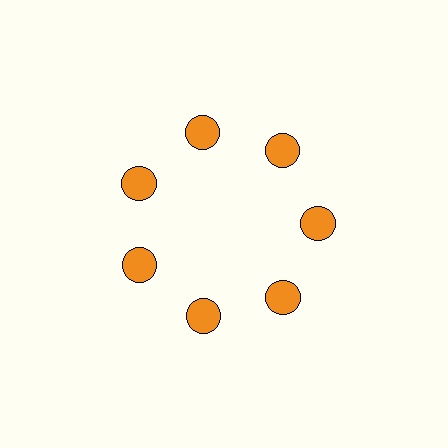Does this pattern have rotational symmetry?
Yes, this pattern has 7-fold rotational symmetry. It looks the same after rotating 51 degrees around the center.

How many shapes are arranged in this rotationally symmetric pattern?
There are 7 shapes, arranged in 7 groups of 1.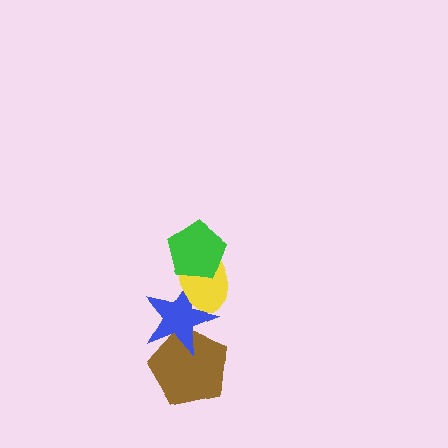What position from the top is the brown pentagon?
The brown pentagon is 4th from the top.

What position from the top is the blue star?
The blue star is 3rd from the top.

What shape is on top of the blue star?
The yellow ellipse is on top of the blue star.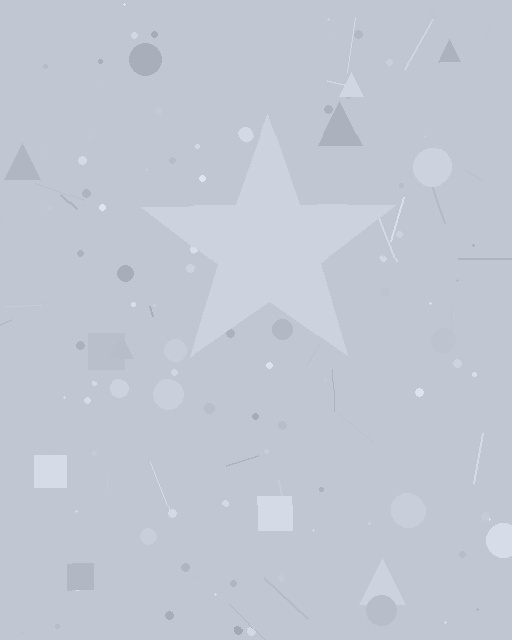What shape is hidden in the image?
A star is hidden in the image.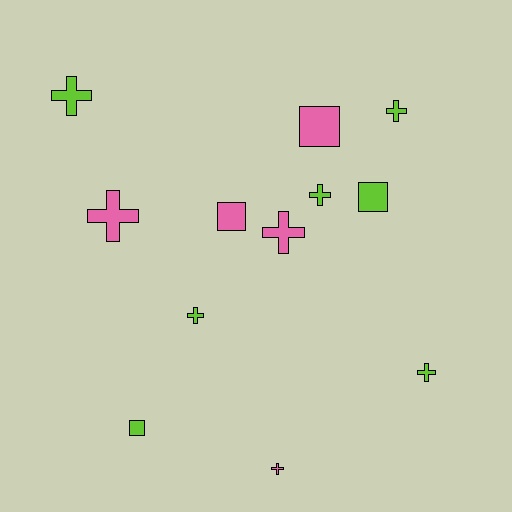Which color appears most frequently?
Lime, with 7 objects.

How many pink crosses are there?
There are 3 pink crosses.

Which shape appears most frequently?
Cross, with 8 objects.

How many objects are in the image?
There are 12 objects.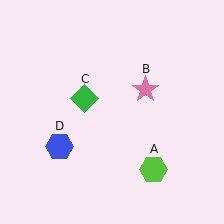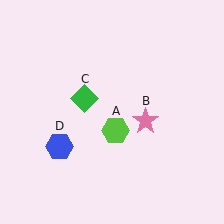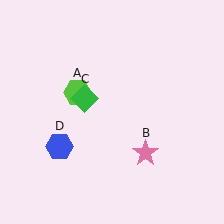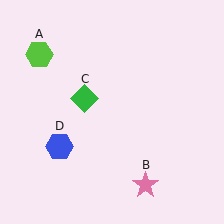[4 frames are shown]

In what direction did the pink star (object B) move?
The pink star (object B) moved down.